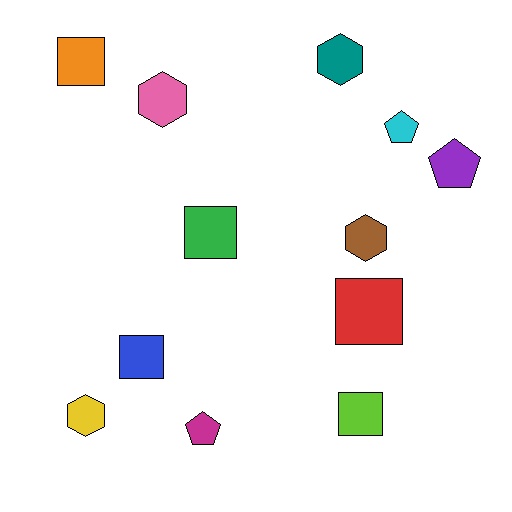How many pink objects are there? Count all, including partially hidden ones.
There is 1 pink object.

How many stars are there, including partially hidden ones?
There are no stars.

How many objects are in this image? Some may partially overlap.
There are 12 objects.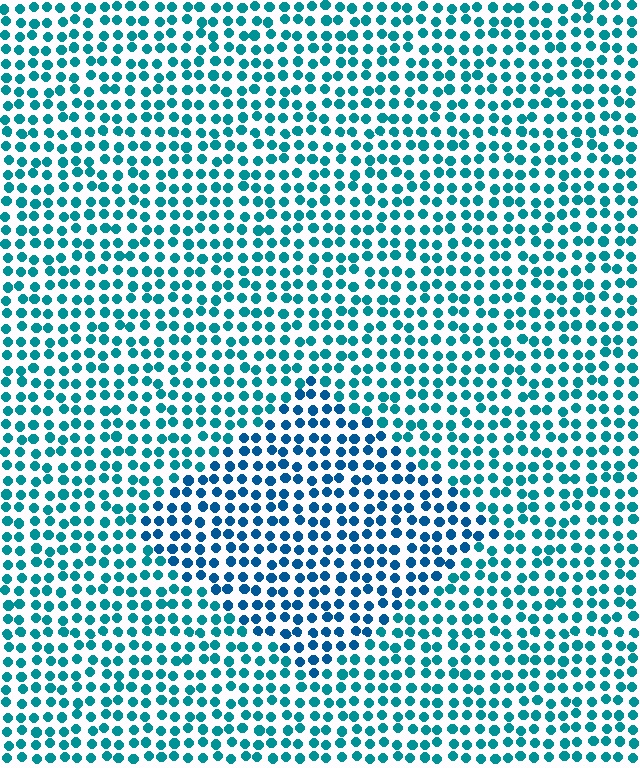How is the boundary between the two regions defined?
The boundary is defined purely by a slight shift in hue (about 23 degrees). Spacing, size, and orientation are identical on both sides.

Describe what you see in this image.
The image is filled with small teal elements in a uniform arrangement. A diamond-shaped region is visible where the elements are tinted to a slightly different hue, forming a subtle color boundary.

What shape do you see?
I see a diamond.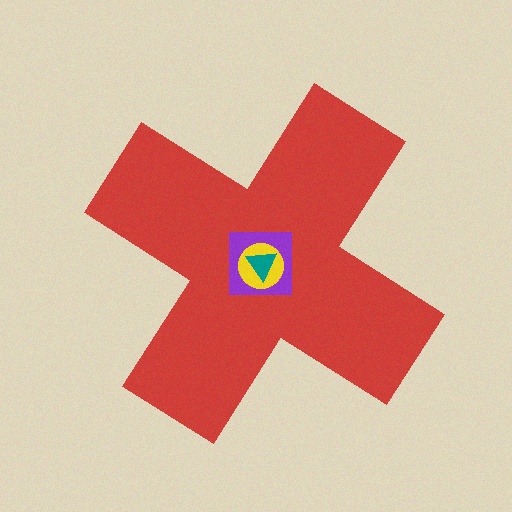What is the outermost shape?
The red cross.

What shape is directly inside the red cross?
The purple square.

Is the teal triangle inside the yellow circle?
Yes.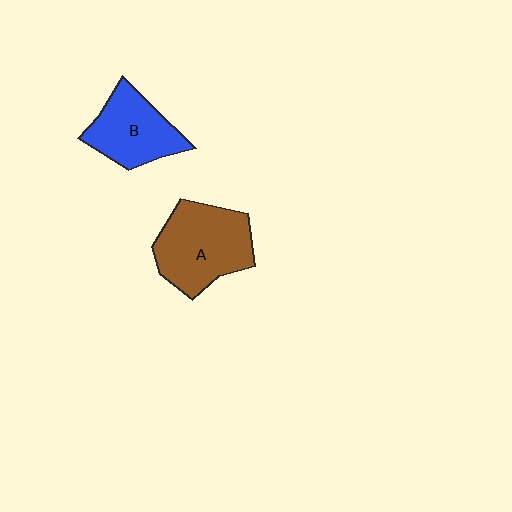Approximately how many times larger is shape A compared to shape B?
Approximately 1.3 times.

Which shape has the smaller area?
Shape B (blue).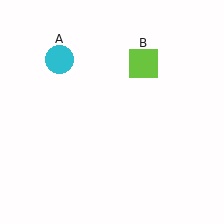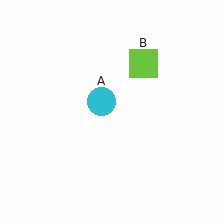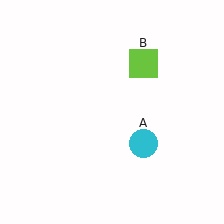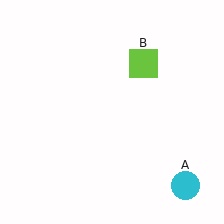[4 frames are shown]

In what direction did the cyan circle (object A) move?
The cyan circle (object A) moved down and to the right.